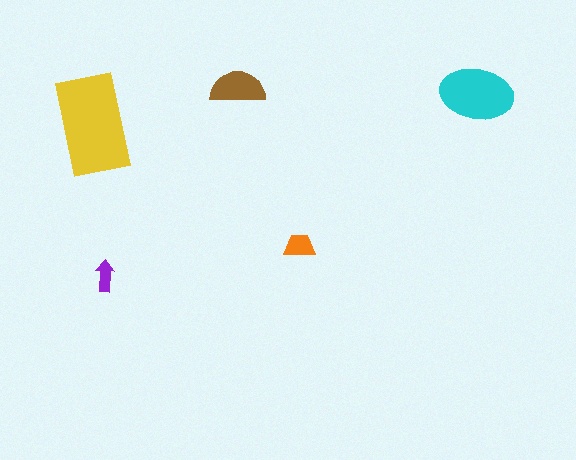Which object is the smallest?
The purple arrow.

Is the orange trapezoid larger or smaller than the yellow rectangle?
Smaller.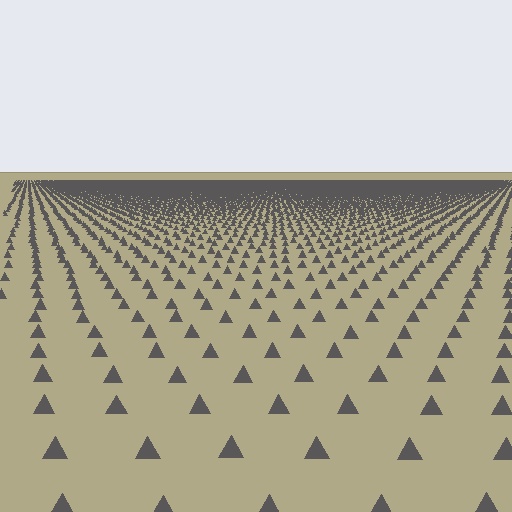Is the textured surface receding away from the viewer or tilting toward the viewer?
The surface is receding away from the viewer. Texture elements get smaller and denser toward the top.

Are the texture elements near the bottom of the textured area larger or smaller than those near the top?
Larger. Near the bottom, elements are closer to the viewer and appear at a bigger on-screen size.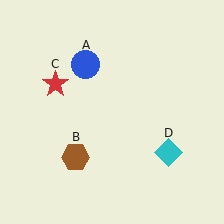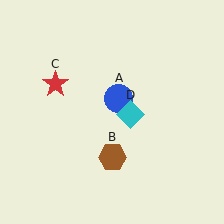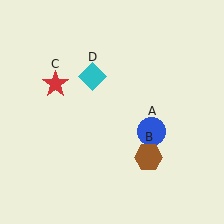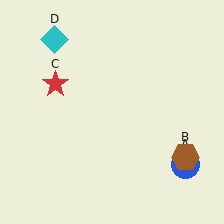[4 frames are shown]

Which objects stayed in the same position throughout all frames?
Red star (object C) remained stationary.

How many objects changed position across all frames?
3 objects changed position: blue circle (object A), brown hexagon (object B), cyan diamond (object D).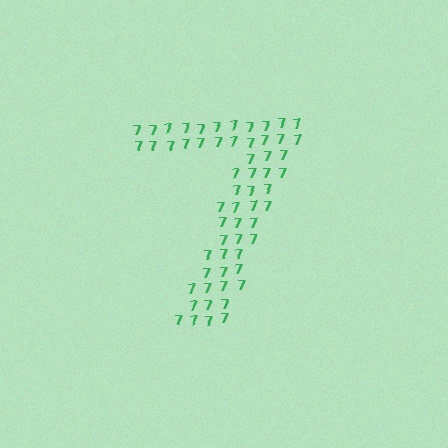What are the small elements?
The small elements are digit 7's.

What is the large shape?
The large shape is the digit 7.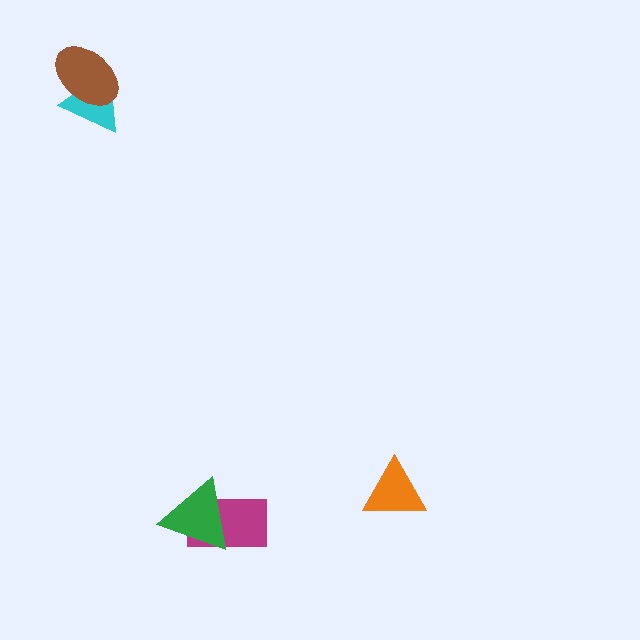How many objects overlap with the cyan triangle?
1 object overlaps with the cyan triangle.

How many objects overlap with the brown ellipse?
1 object overlaps with the brown ellipse.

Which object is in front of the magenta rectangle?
The green triangle is in front of the magenta rectangle.